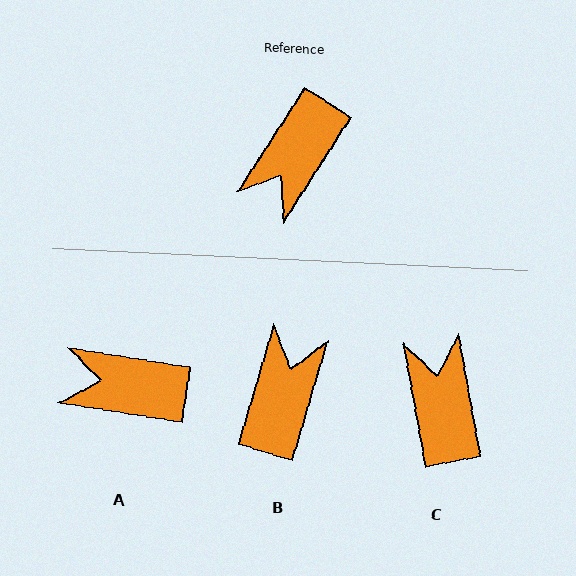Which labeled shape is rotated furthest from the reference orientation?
B, about 164 degrees away.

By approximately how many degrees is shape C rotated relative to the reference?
Approximately 137 degrees clockwise.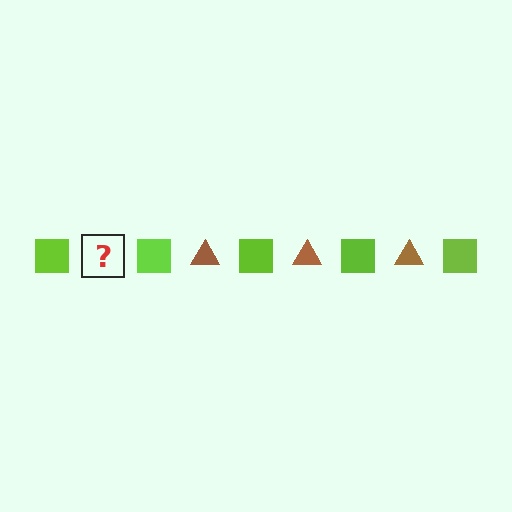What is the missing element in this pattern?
The missing element is a brown triangle.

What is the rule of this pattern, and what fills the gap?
The rule is that the pattern alternates between lime square and brown triangle. The gap should be filled with a brown triangle.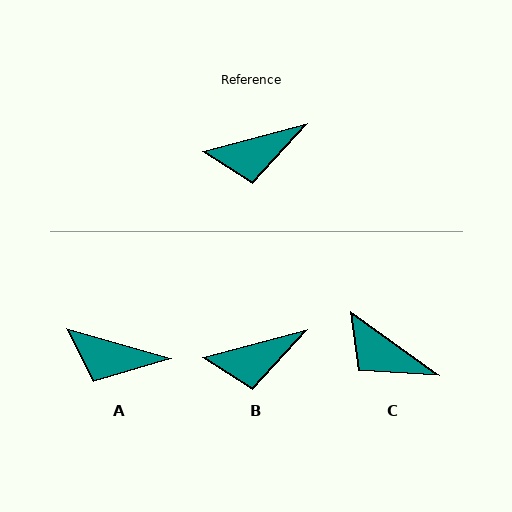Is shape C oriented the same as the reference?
No, it is off by about 51 degrees.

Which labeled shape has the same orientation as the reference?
B.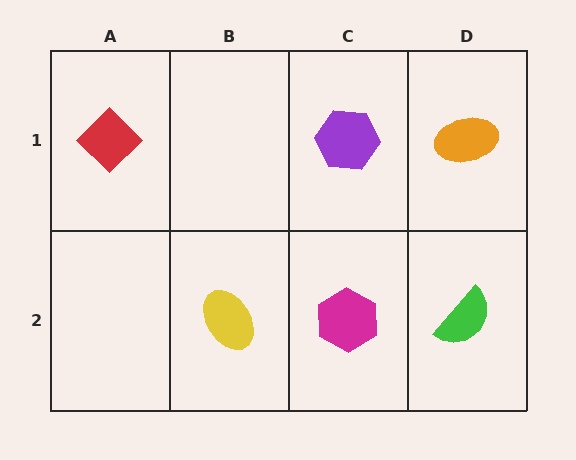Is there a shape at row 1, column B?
No, that cell is empty.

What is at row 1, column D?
An orange ellipse.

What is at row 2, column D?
A green semicircle.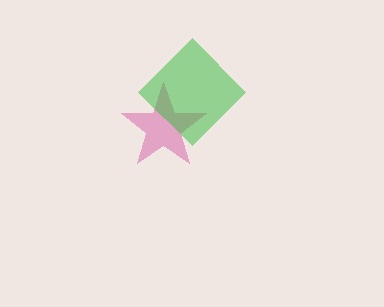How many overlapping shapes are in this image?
There are 2 overlapping shapes in the image.